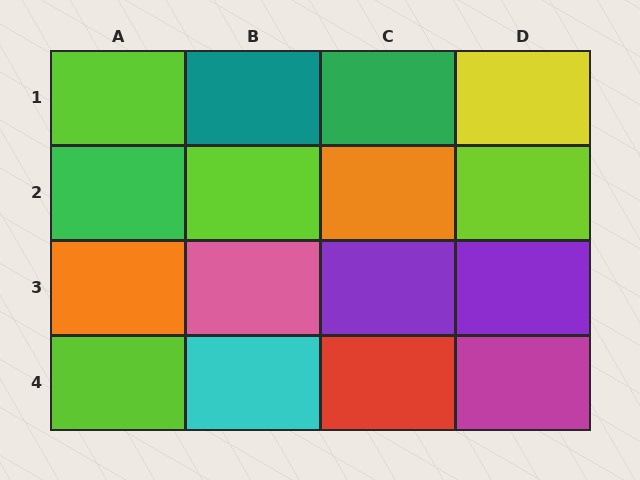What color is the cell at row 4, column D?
Magenta.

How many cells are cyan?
1 cell is cyan.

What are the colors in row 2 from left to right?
Green, lime, orange, lime.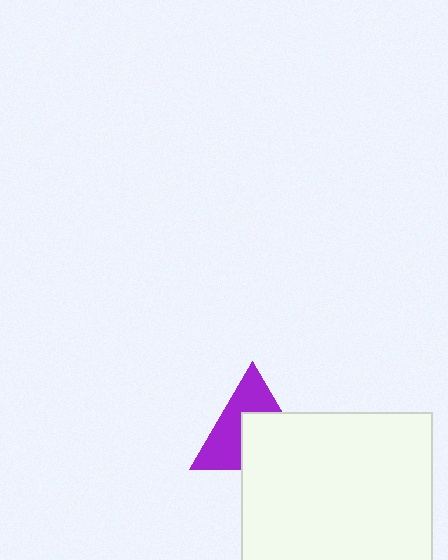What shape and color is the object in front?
The object in front is a white square.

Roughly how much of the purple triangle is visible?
About half of it is visible (roughly 52%).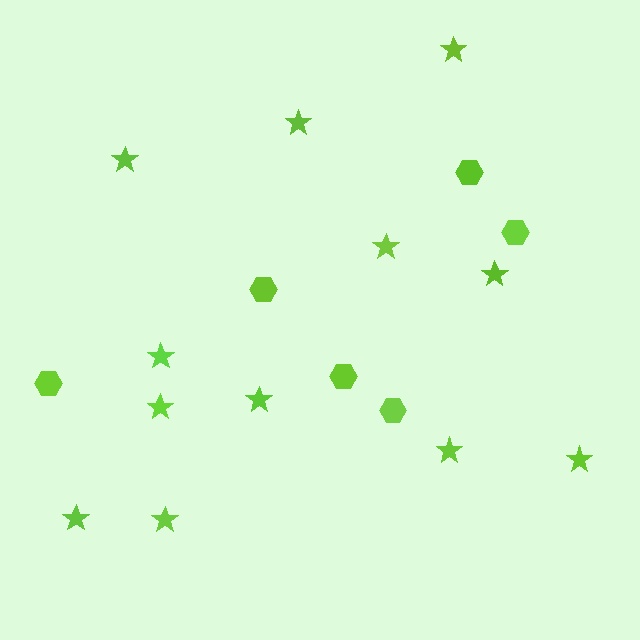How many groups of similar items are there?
There are 2 groups: one group of stars (12) and one group of hexagons (6).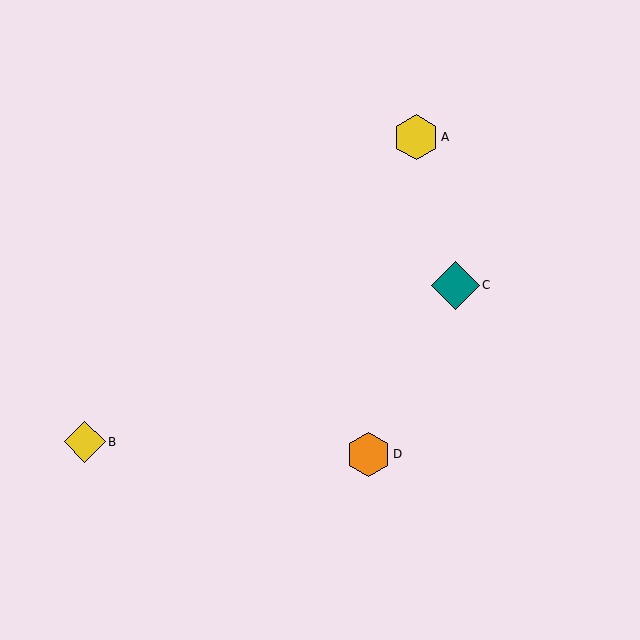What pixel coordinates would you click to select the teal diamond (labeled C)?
Click at (455, 285) to select the teal diamond C.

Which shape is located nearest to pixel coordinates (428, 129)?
The yellow hexagon (labeled A) at (416, 137) is nearest to that location.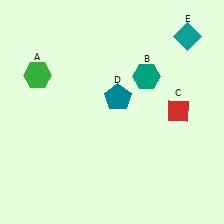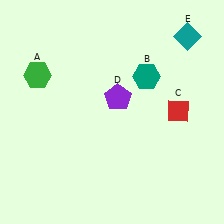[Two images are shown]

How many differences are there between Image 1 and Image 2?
There is 1 difference between the two images.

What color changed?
The pentagon (D) changed from teal in Image 1 to purple in Image 2.